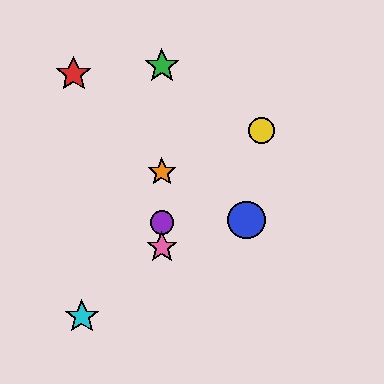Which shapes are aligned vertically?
The green star, the purple circle, the orange star, the pink star are aligned vertically.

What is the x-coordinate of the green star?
The green star is at x≈162.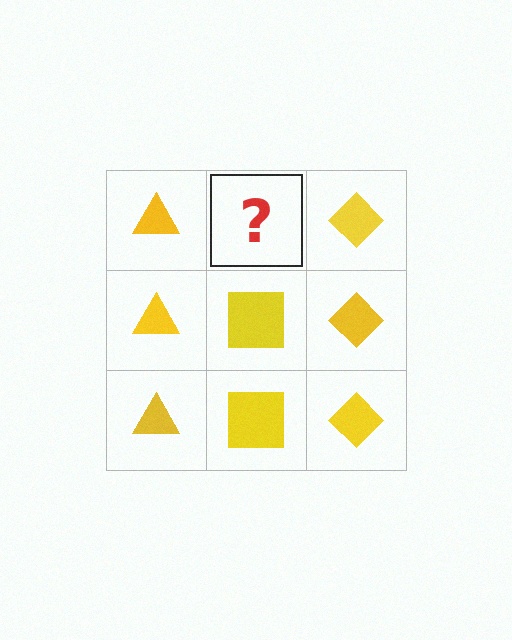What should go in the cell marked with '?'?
The missing cell should contain a yellow square.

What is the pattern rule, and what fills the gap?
The rule is that each column has a consistent shape. The gap should be filled with a yellow square.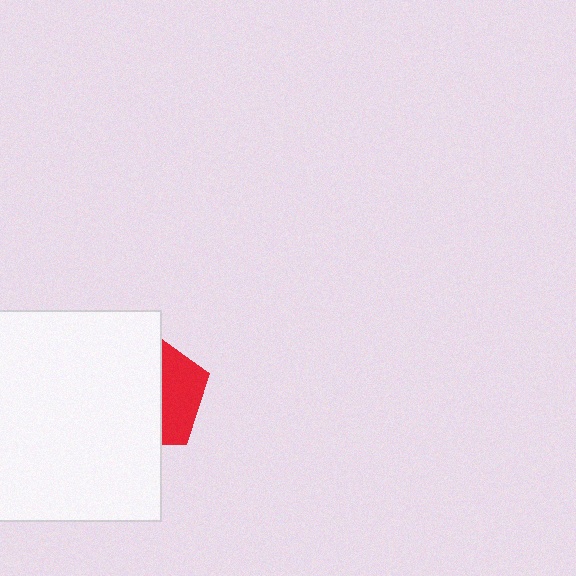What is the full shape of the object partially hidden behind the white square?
The partially hidden object is a red pentagon.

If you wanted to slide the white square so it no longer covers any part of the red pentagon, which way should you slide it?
Slide it left — that is the most direct way to separate the two shapes.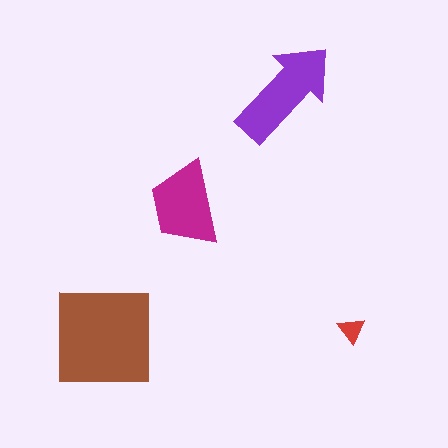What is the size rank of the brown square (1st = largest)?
1st.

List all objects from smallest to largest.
The red triangle, the magenta trapezoid, the purple arrow, the brown square.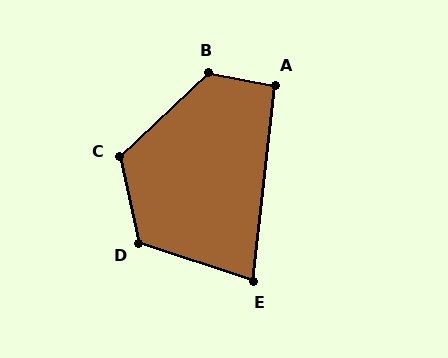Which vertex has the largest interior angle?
B, at approximately 127 degrees.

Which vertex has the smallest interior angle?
E, at approximately 78 degrees.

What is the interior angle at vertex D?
Approximately 121 degrees (obtuse).